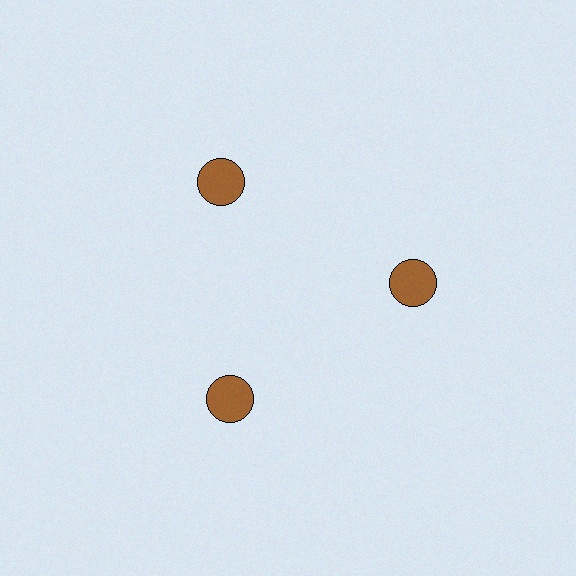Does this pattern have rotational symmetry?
Yes, this pattern has 3-fold rotational symmetry. It looks the same after rotating 120 degrees around the center.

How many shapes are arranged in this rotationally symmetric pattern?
There are 3 shapes, arranged in 3 groups of 1.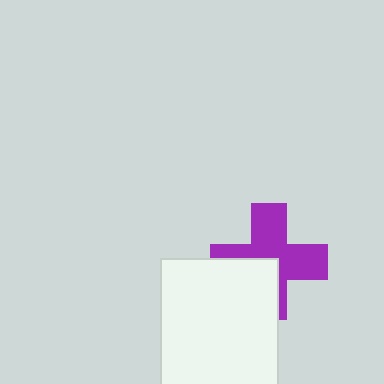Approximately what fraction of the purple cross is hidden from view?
Roughly 37% of the purple cross is hidden behind the white rectangle.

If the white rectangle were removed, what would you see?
You would see the complete purple cross.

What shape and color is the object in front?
The object in front is a white rectangle.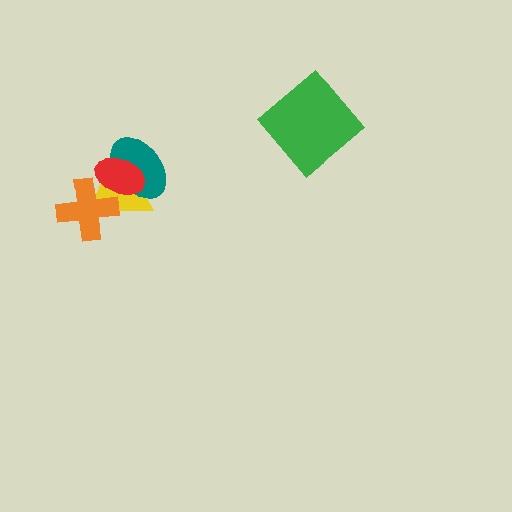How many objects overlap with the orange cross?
2 objects overlap with the orange cross.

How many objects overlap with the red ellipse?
3 objects overlap with the red ellipse.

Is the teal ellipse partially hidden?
Yes, it is partially covered by another shape.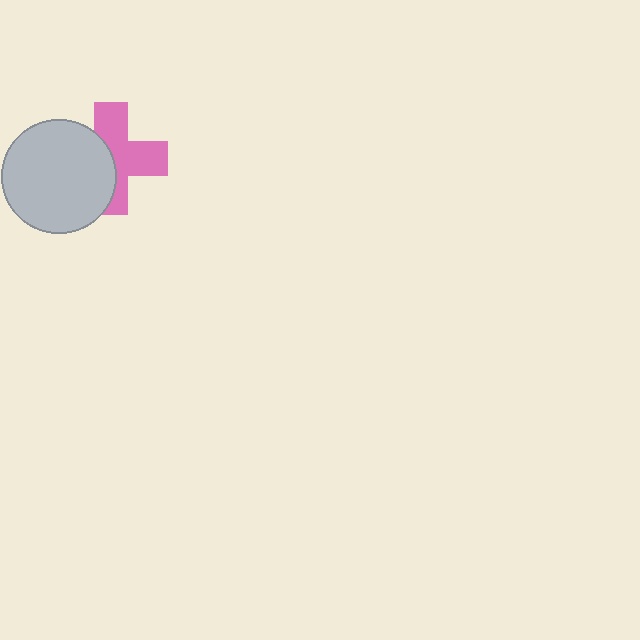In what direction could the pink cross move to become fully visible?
The pink cross could move right. That would shift it out from behind the light gray circle entirely.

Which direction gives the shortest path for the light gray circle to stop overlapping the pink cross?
Moving left gives the shortest separation.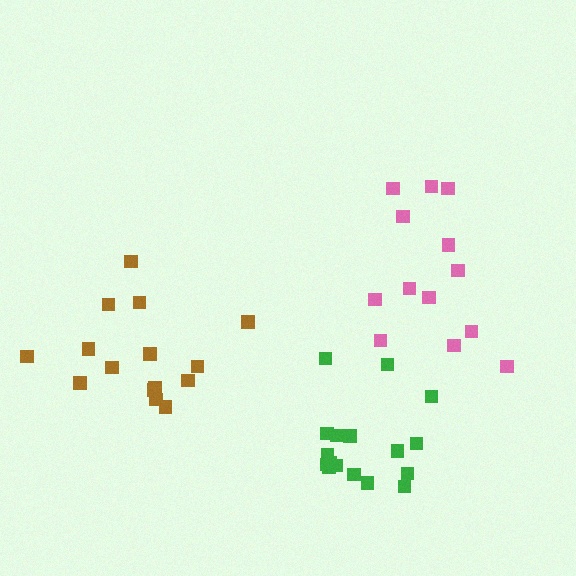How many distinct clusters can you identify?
There are 3 distinct clusters.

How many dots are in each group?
Group 1: 17 dots, Group 2: 13 dots, Group 3: 15 dots (45 total).